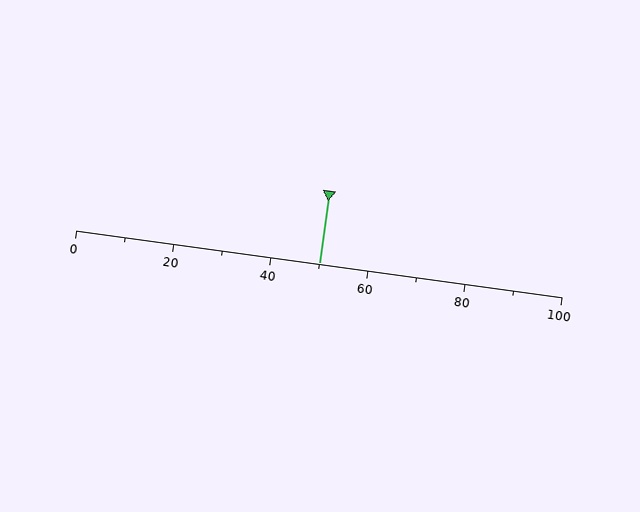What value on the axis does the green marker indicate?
The marker indicates approximately 50.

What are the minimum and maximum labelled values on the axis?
The axis runs from 0 to 100.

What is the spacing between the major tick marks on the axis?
The major ticks are spaced 20 apart.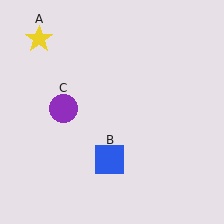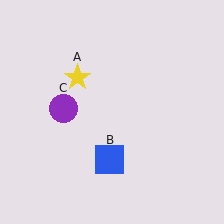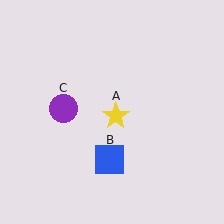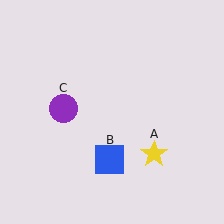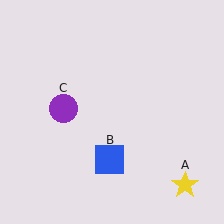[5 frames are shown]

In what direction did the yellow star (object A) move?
The yellow star (object A) moved down and to the right.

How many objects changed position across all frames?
1 object changed position: yellow star (object A).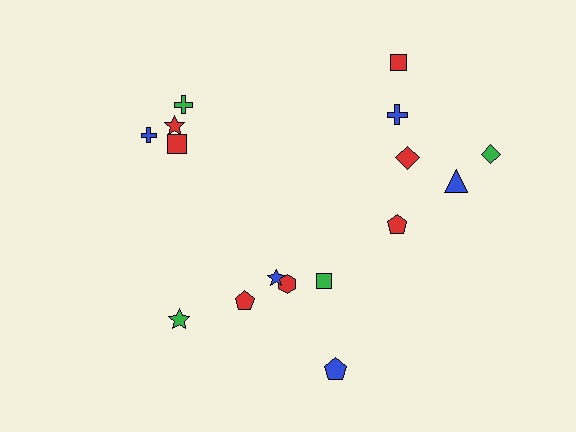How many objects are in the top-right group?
There are 6 objects.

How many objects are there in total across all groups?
There are 16 objects.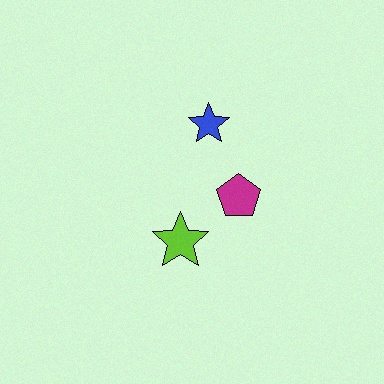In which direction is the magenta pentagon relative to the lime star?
The magenta pentagon is to the right of the lime star.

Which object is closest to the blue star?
The magenta pentagon is closest to the blue star.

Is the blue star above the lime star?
Yes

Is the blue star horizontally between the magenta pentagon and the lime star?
Yes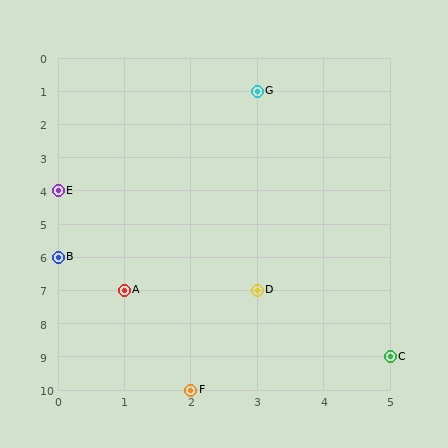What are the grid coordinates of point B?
Point B is at grid coordinates (0, 6).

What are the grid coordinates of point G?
Point G is at grid coordinates (3, 1).